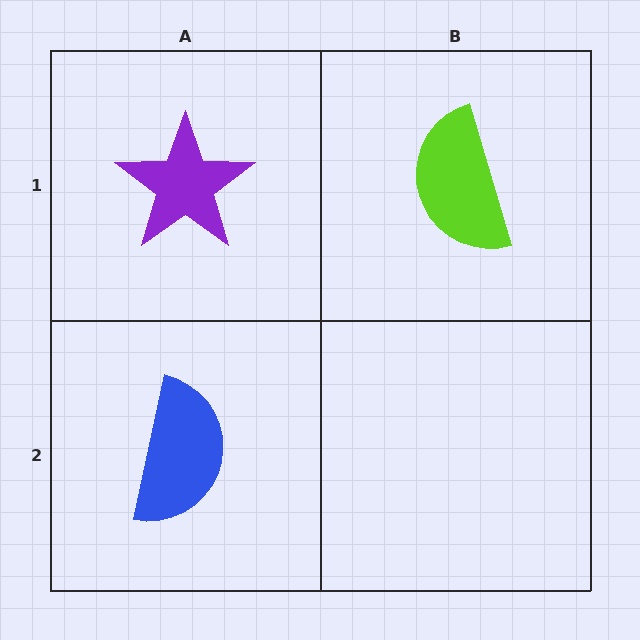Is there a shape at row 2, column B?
No, that cell is empty.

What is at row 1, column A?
A purple star.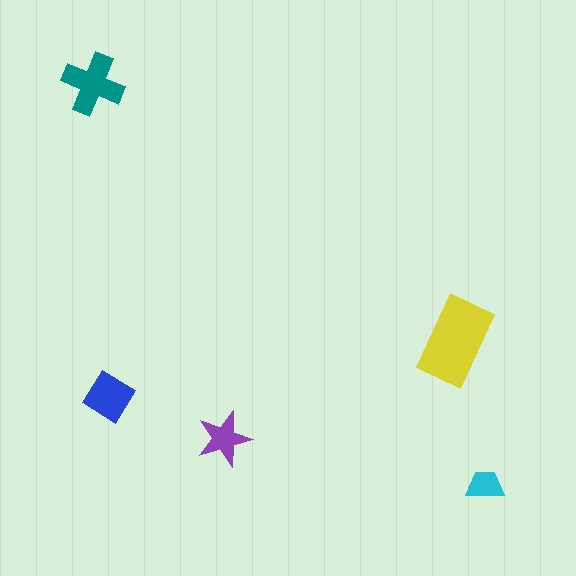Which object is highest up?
The teal cross is topmost.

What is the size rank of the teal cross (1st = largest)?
2nd.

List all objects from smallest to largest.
The cyan trapezoid, the purple star, the blue diamond, the teal cross, the yellow rectangle.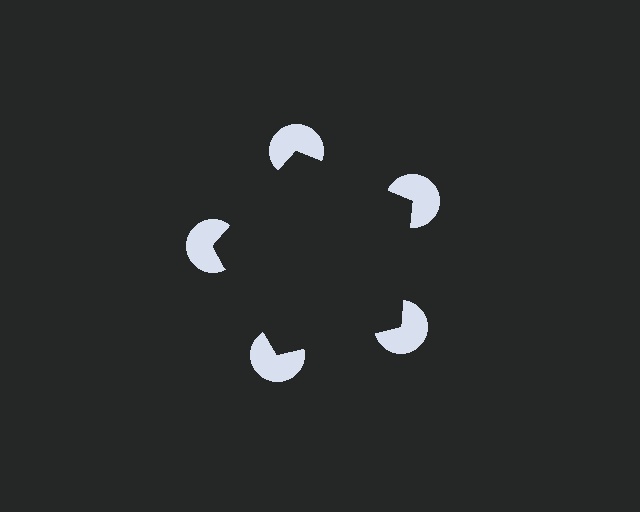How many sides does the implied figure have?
5 sides.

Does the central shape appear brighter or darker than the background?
It typically appears slightly darker than the background, even though no actual brightness change is drawn.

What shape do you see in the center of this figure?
An illusory pentagon — its edges are inferred from the aligned wedge cuts in the pac-man discs, not physically drawn.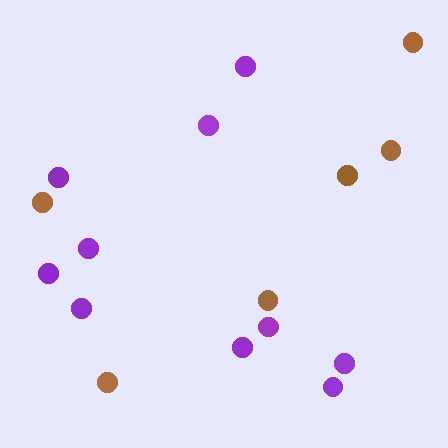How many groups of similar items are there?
There are 2 groups: one group of brown circles (6) and one group of purple circles (10).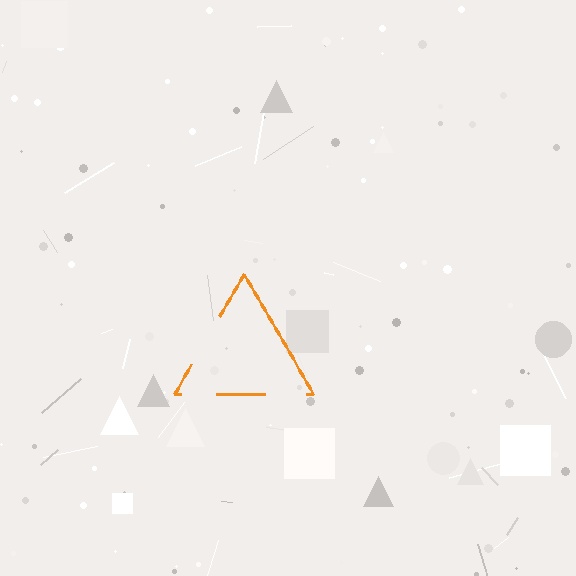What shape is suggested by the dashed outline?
The dashed outline suggests a triangle.